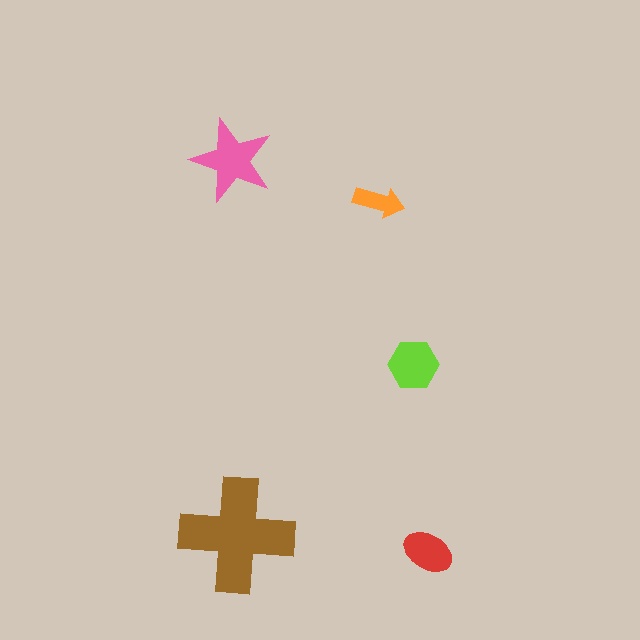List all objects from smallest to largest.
The orange arrow, the red ellipse, the lime hexagon, the pink star, the brown cross.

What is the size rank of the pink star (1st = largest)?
2nd.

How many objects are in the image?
There are 5 objects in the image.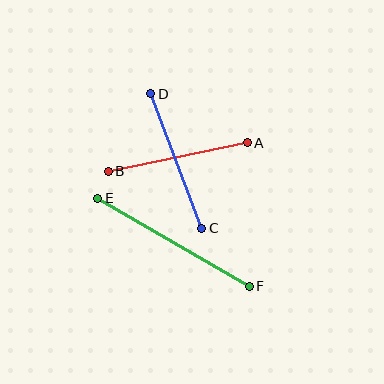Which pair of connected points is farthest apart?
Points E and F are farthest apart.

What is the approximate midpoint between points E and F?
The midpoint is at approximately (173, 242) pixels.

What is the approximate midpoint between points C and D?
The midpoint is at approximately (176, 161) pixels.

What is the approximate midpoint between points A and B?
The midpoint is at approximately (178, 157) pixels.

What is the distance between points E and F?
The distance is approximately 175 pixels.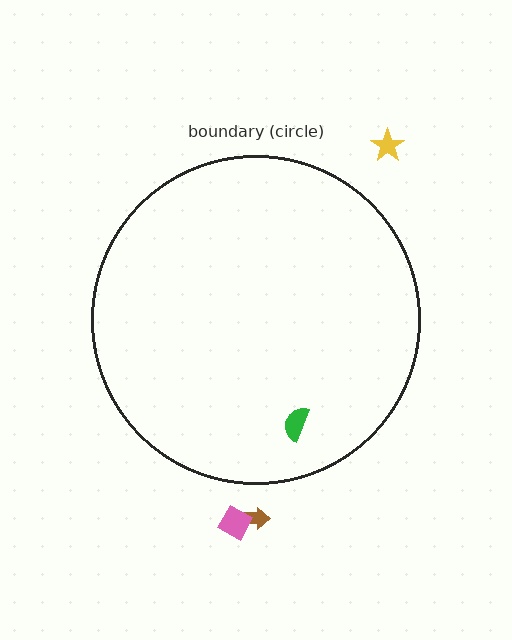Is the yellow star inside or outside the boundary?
Outside.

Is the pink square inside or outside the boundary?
Outside.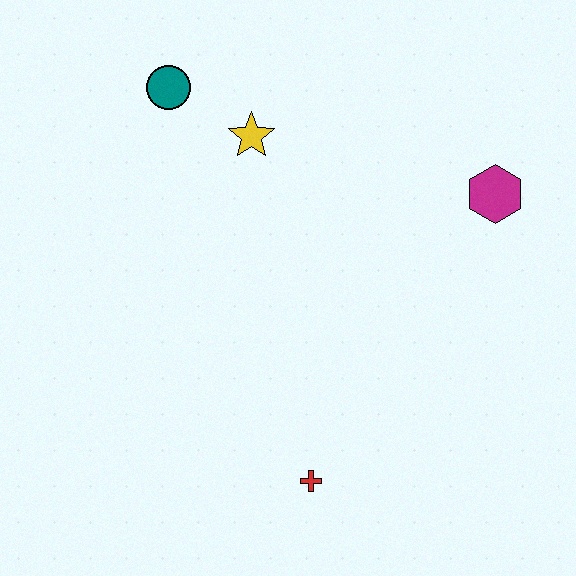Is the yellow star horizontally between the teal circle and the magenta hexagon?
Yes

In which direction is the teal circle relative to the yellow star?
The teal circle is to the left of the yellow star.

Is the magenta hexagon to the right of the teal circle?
Yes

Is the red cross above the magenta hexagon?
No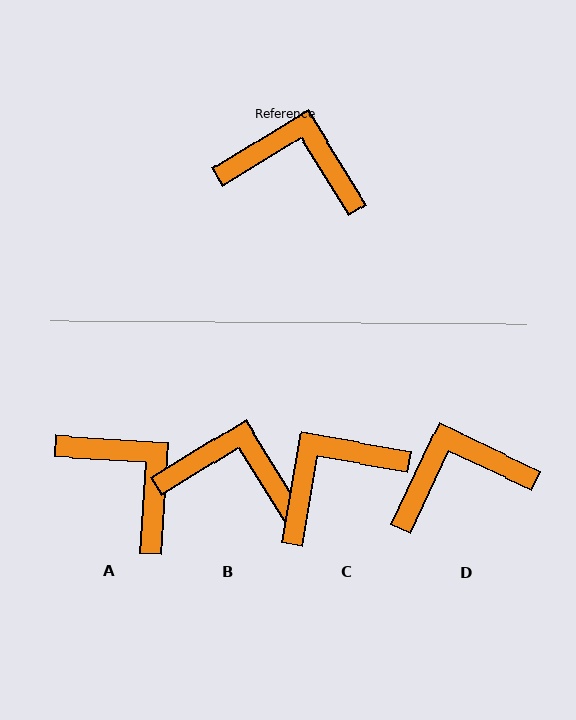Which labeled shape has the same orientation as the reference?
B.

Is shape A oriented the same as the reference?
No, it is off by about 35 degrees.